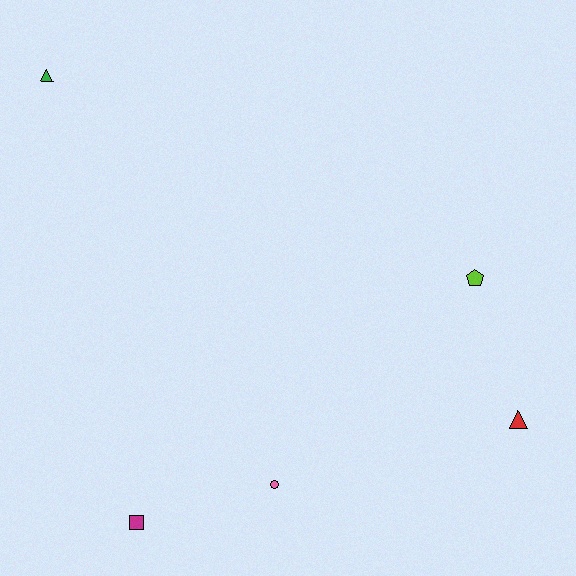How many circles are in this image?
There is 1 circle.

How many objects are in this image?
There are 5 objects.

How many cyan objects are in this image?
There are no cyan objects.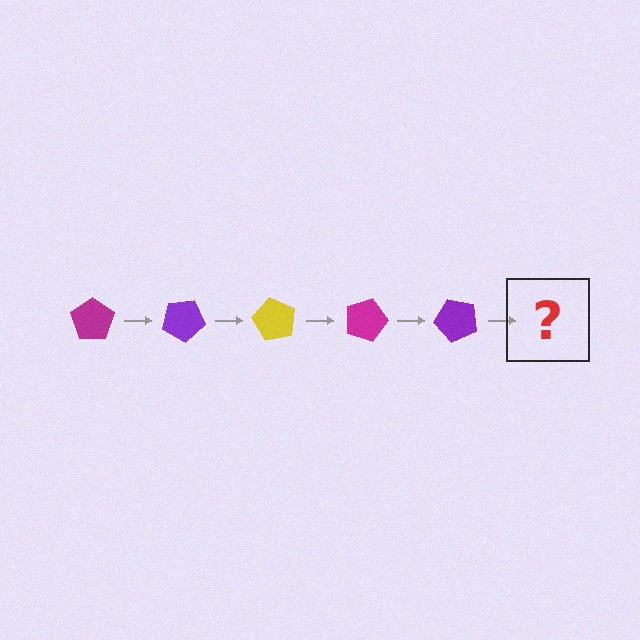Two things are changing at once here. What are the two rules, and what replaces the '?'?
The two rules are that it rotates 30 degrees each step and the color cycles through magenta, purple, and yellow. The '?' should be a yellow pentagon, rotated 150 degrees from the start.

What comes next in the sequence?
The next element should be a yellow pentagon, rotated 150 degrees from the start.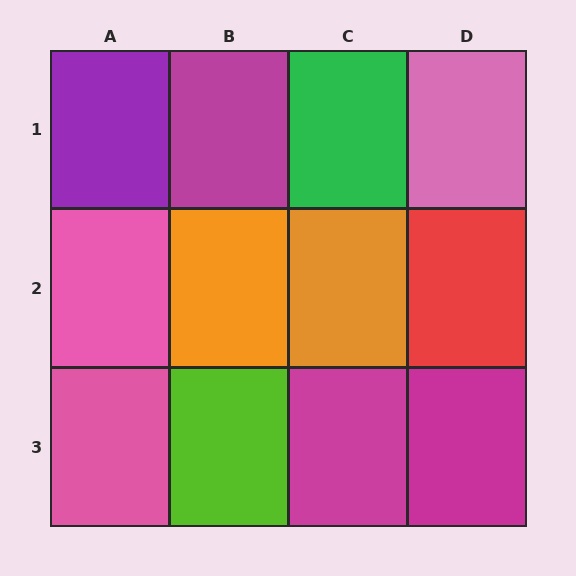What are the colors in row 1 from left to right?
Purple, magenta, green, pink.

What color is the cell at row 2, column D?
Red.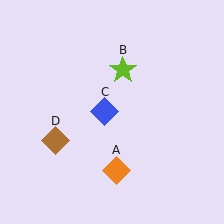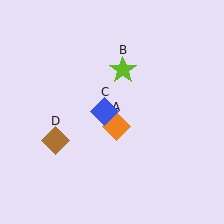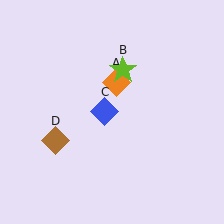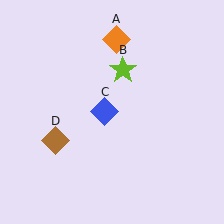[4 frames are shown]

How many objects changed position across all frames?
1 object changed position: orange diamond (object A).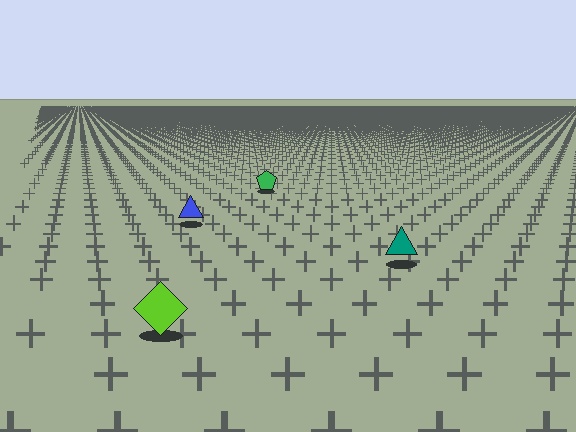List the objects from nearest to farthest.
From nearest to farthest: the lime diamond, the teal triangle, the blue triangle, the green pentagon.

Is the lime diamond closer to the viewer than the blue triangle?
Yes. The lime diamond is closer — you can tell from the texture gradient: the ground texture is coarser near it.